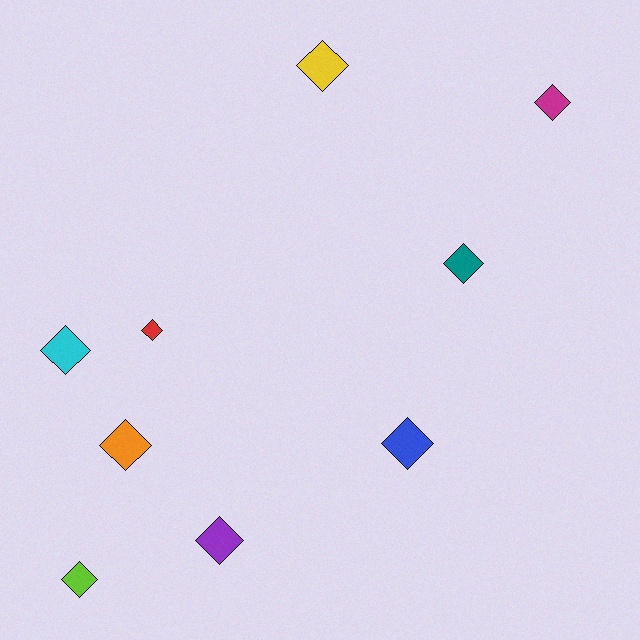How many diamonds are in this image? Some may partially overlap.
There are 9 diamonds.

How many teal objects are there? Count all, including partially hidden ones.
There is 1 teal object.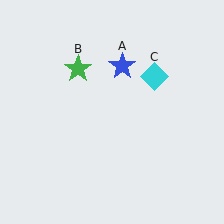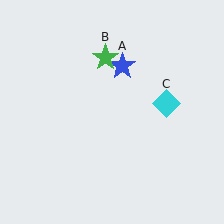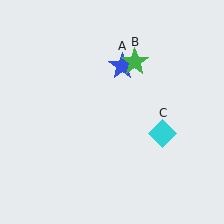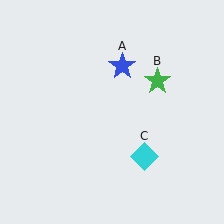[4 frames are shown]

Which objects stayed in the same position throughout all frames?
Blue star (object A) remained stationary.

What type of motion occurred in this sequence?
The green star (object B), cyan diamond (object C) rotated clockwise around the center of the scene.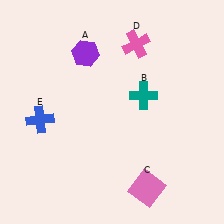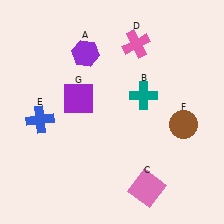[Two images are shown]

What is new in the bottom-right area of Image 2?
A brown circle (F) was added in the bottom-right area of Image 2.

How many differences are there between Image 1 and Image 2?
There are 2 differences between the two images.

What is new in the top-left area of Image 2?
A purple square (G) was added in the top-left area of Image 2.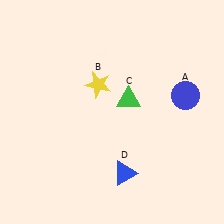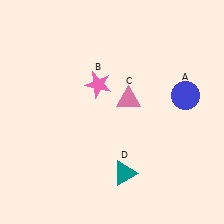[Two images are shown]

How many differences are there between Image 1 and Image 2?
There are 3 differences between the two images.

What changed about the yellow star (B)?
In Image 1, B is yellow. In Image 2, it changed to pink.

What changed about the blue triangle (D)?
In Image 1, D is blue. In Image 2, it changed to teal.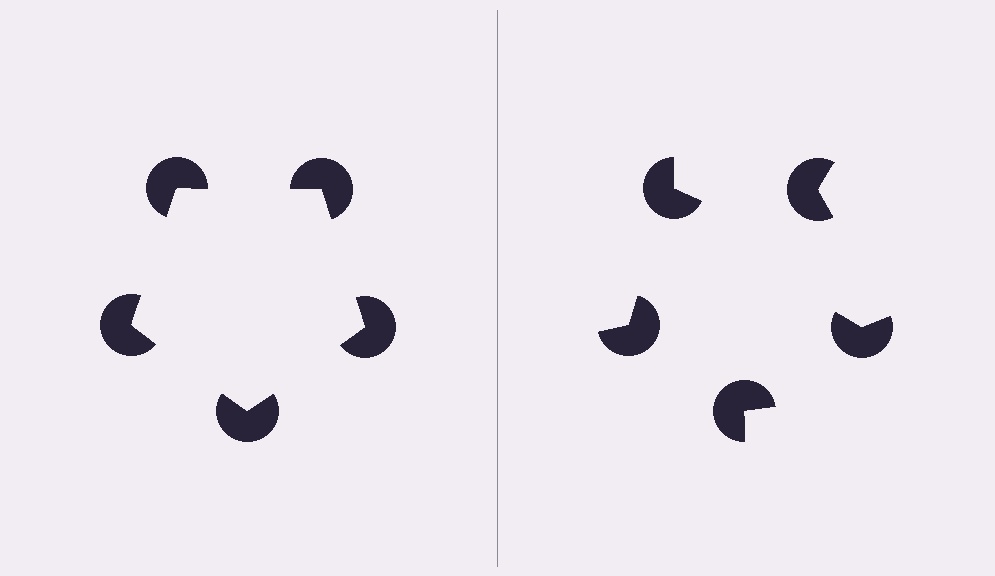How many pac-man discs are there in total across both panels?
10 — 5 on each side.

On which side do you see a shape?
An illusory pentagon appears on the left side. On the right side the wedge cuts are rotated, so no coherent shape forms.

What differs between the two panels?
The pac-man discs are positioned identically on both sides; only the wedge orientations differ. On the left they align to a pentagon; on the right they are misaligned.